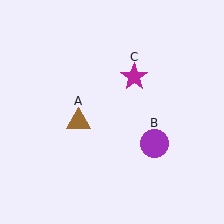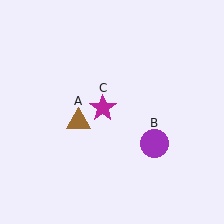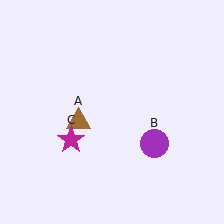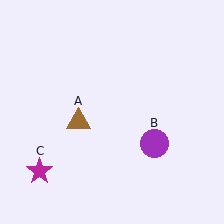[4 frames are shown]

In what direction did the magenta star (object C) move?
The magenta star (object C) moved down and to the left.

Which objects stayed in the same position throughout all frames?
Brown triangle (object A) and purple circle (object B) remained stationary.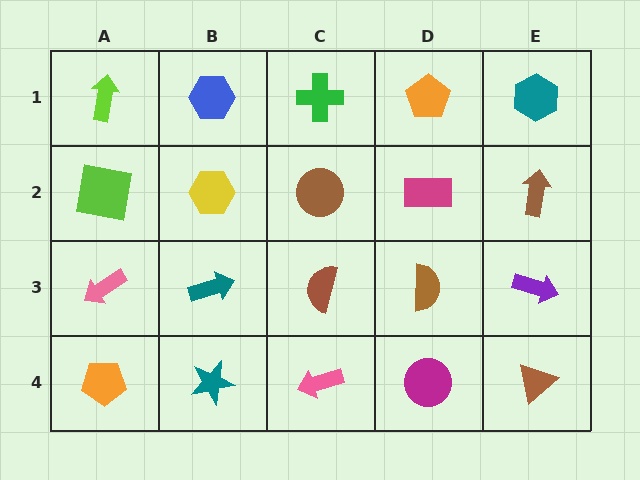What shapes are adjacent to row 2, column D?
An orange pentagon (row 1, column D), a brown semicircle (row 3, column D), a brown circle (row 2, column C), a brown arrow (row 2, column E).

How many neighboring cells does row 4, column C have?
3.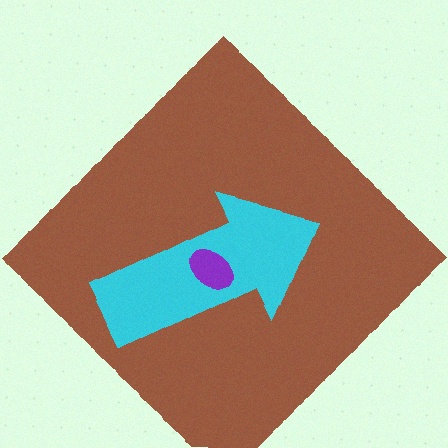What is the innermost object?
The purple ellipse.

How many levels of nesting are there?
3.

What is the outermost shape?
The brown diamond.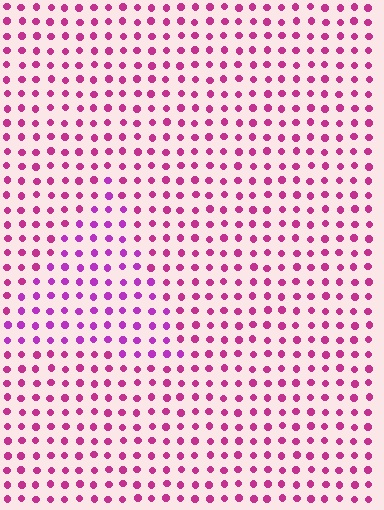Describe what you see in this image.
The image is filled with small magenta elements in a uniform arrangement. A triangle-shaped region is visible where the elements are tinted to a slightly different hue, forming a subtle color boundary.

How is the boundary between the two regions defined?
The boundary is defined purely by a slight shift in hue (about 26 degrees). Spacing, size, and orientation are identical on both sides.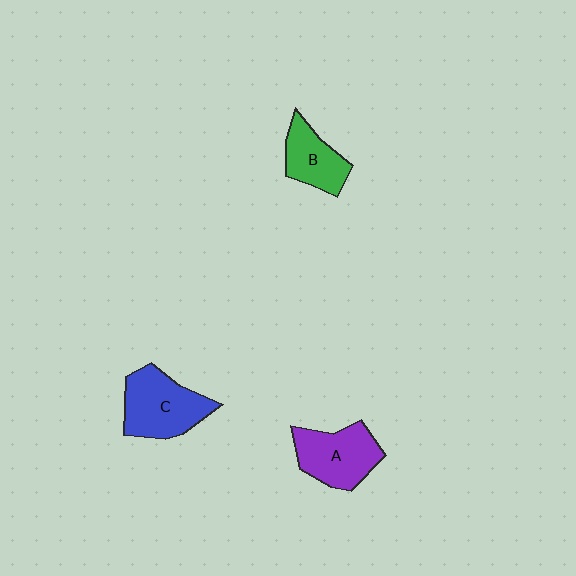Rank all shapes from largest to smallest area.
From largest to smallest: C (blue), A (purple), B (green).